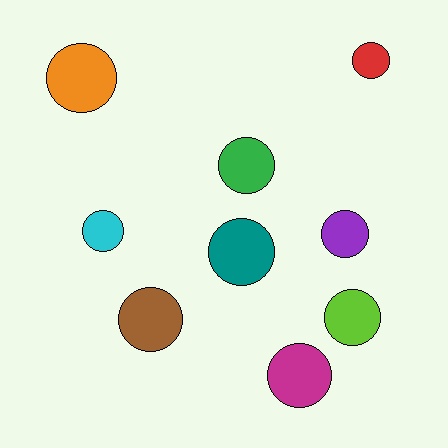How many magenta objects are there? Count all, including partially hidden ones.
There is 1 magenta object.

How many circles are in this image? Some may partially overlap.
There are 9 circles.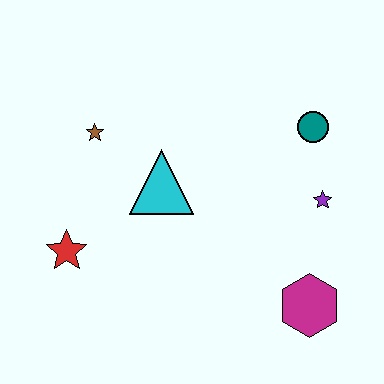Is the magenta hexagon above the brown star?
No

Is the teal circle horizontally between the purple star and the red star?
Yes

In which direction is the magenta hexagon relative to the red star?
The magenta hexagon is to the right of the red star.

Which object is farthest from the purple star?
The red star is farthest from the purple star.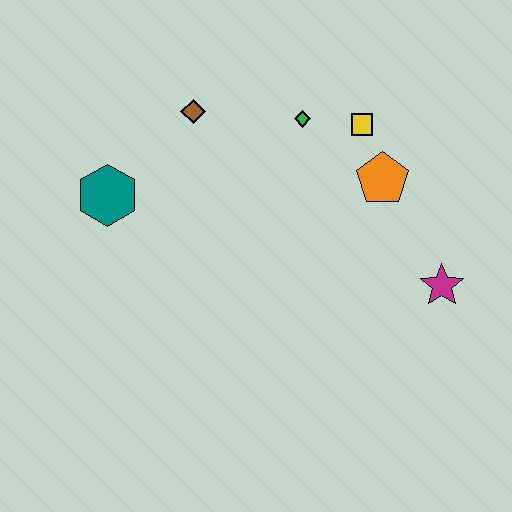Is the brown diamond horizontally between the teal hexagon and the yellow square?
Yes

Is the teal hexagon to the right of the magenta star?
No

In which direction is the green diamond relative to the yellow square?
The green diamond is to the left of the yellow square.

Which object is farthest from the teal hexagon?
The magenta star is farthest from the teal hexagon.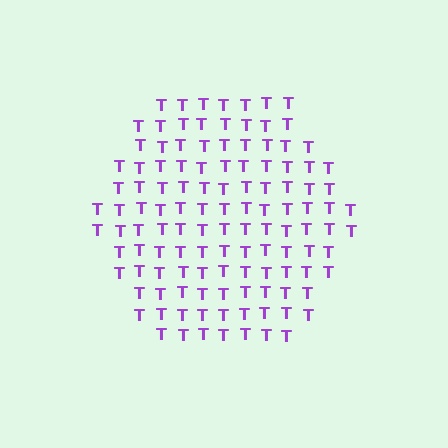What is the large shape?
The large shape is a hexagon.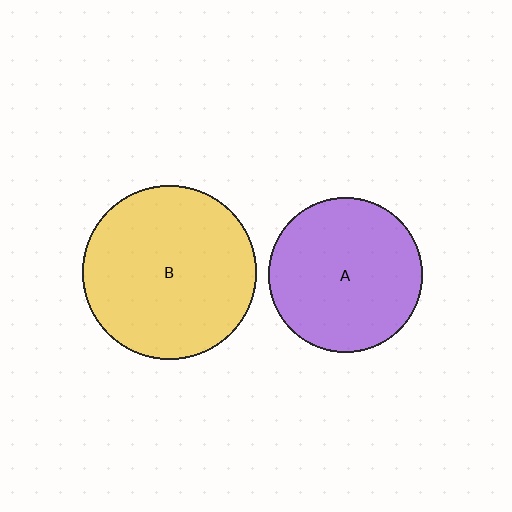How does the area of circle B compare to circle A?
Approximately 1.3 times.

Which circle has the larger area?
Circle B (yellow).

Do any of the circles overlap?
No, none of the circles overlap.